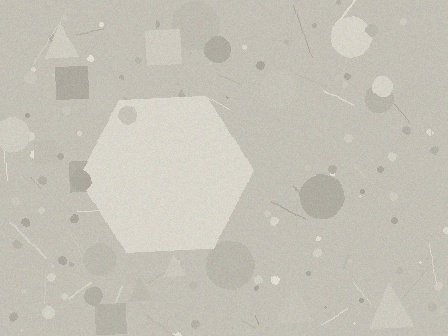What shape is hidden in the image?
A hexagon is hidden in the image.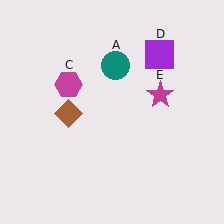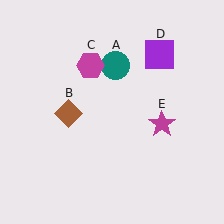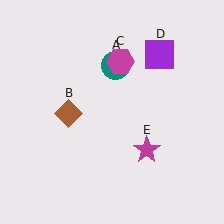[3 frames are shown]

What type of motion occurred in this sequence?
The magenta hexagon (object C), magenta star (object E) rotated clockwise around the center of the scene.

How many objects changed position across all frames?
2 objects changed position: magenta hexagon (object C), magenta star (object E).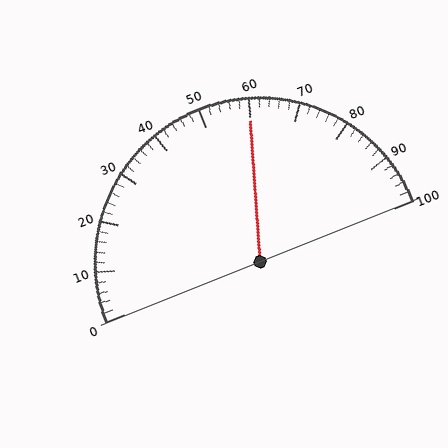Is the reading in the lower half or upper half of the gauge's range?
The reading is in the upper half of the range (0 to 100).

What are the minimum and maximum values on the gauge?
The gauge ranges from 0 to 100.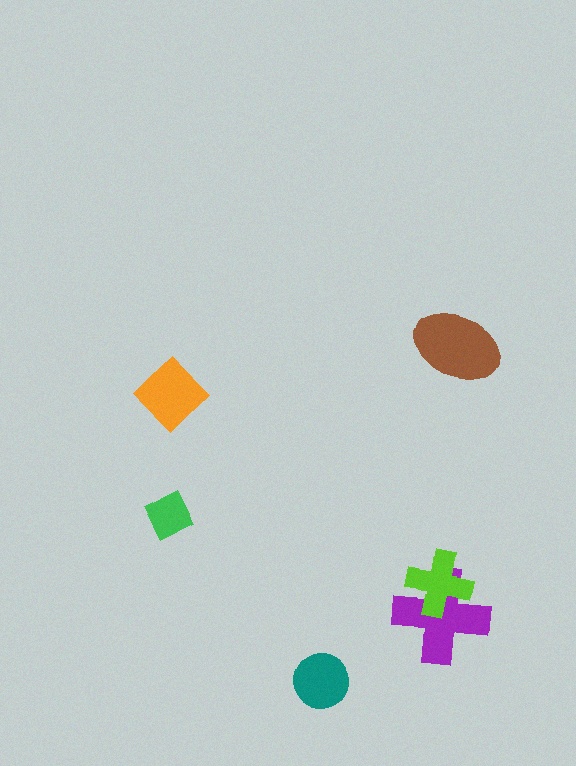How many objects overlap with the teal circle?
0 objects overlap with the teal circle.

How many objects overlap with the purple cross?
1 object overlaps with the purple cross.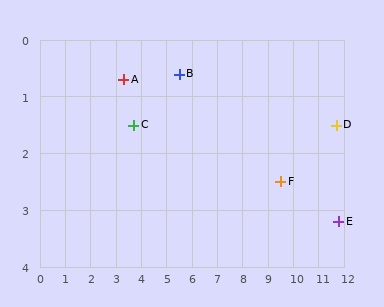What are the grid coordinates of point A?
Point A is at approximately (3.3, 0.7).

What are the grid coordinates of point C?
Point C is at approximately (3.7, 1.5).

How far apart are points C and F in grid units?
Points C and F are about 5.9 grid units apart.